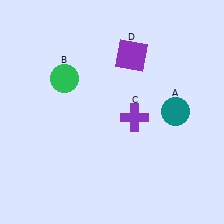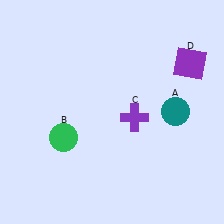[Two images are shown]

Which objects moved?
The objects that moved are: the green circle (B), the purple square (D).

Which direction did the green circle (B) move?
The green circle (B) moved down.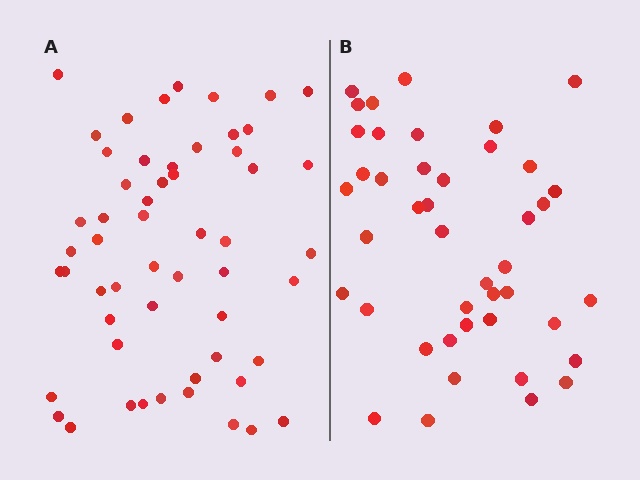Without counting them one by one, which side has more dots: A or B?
Region A (the left region) has more dots.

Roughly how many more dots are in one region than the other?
Region A has roughly 12 or so more dots than region B.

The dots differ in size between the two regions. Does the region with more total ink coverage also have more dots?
No. Region B has more total ink coverage because its dots are larger, but region A actually contains more individual dots. Total area can be misleading — the number of items is what matters here.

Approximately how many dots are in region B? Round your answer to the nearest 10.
About 40 dots. (The exact count is 43, which rounds to 40.)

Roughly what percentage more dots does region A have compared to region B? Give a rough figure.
About 30% more.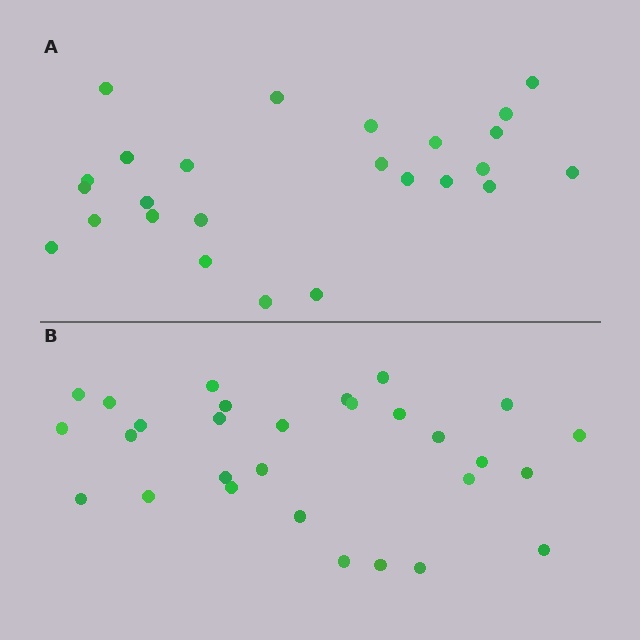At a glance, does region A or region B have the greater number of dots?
Region B (the bottom region) has more dots.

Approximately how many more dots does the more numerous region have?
Region B has about 4 more dots than region A.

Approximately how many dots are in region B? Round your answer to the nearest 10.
About 30 dots. (The exact count is 29, which rounds to 30.)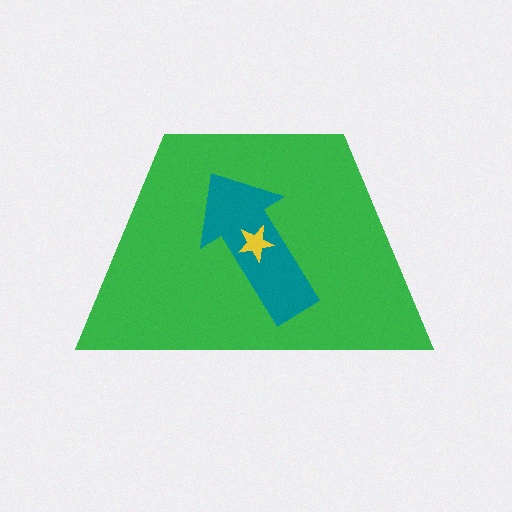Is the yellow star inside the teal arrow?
Yes.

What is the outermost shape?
The green trapezoid.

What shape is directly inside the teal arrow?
The yellow star.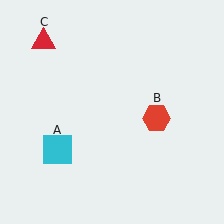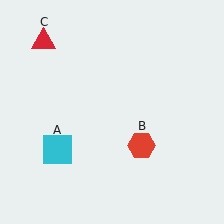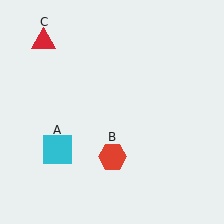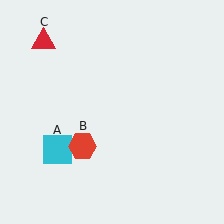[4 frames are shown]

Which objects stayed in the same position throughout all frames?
Cyan square (object A) and red triangle (object C) remained stationary.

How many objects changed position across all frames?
1 object changed position: red hexagon (object B).